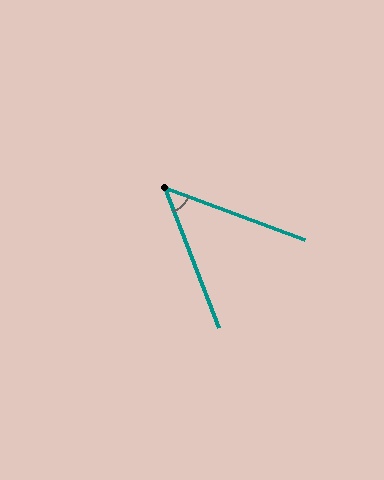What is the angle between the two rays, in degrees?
Approximately 49 degrees.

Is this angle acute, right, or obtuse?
It is acute.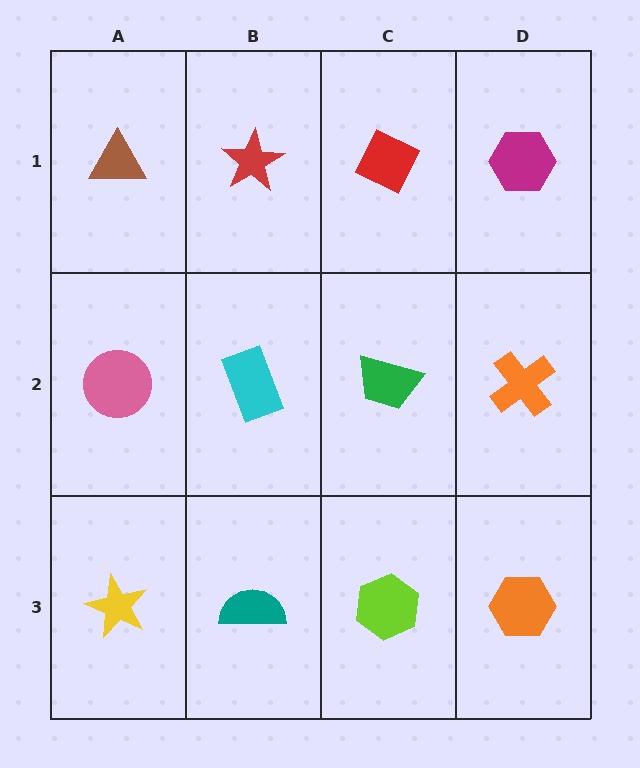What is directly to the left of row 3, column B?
A yellow star.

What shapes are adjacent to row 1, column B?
A cyan rectangle (row 2, column B), a brown triangle (row 1, column A), a red diamond (row 1, column C).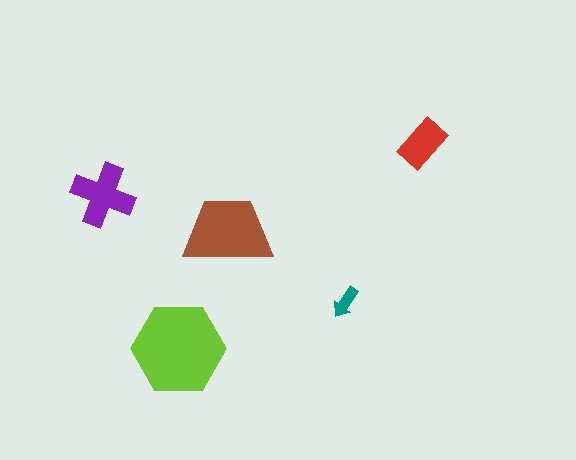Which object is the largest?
The lime hexagon.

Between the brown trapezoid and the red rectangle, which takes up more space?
The brown trapezoid.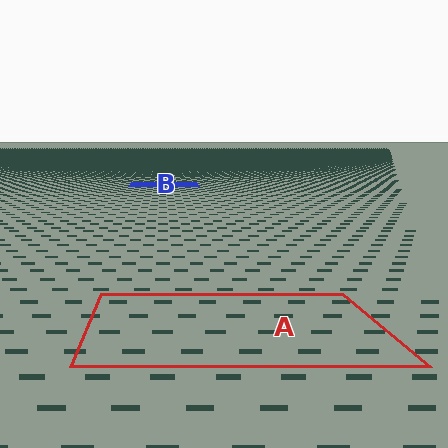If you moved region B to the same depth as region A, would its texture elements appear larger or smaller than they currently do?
They would appear larger. At a closer depth, the same texture elements are projected at a bigger on-screen size.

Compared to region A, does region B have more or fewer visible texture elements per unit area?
Region B has more texture elements per unit area — they are packed more densely because it is farther away.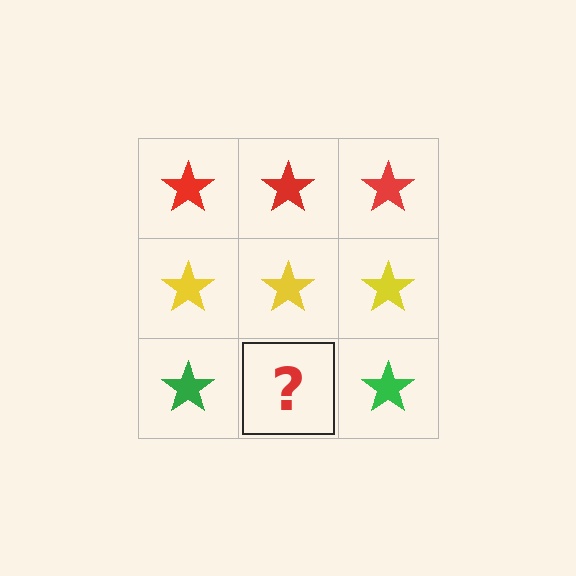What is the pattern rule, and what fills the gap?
The rule is that each row has a consistent color. The gap should be filled with a green star.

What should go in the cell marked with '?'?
The missing cell should contain a green star.